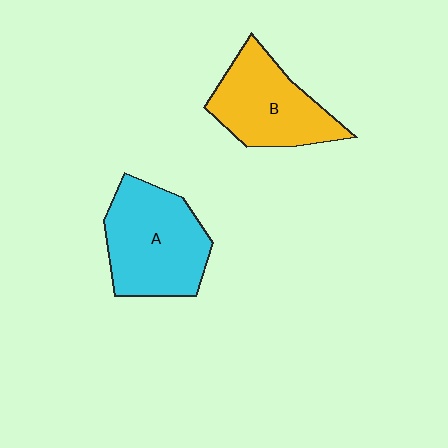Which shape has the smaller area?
Shape B (yellow).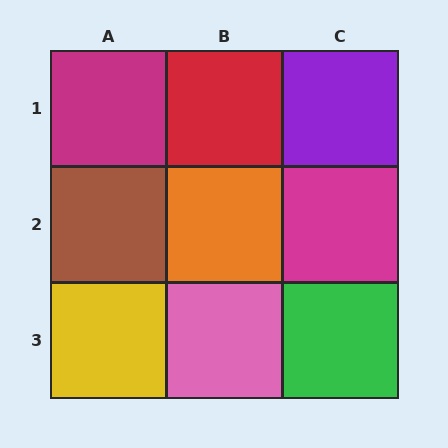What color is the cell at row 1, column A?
Magenta.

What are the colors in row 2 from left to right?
Brown, orange, magenta.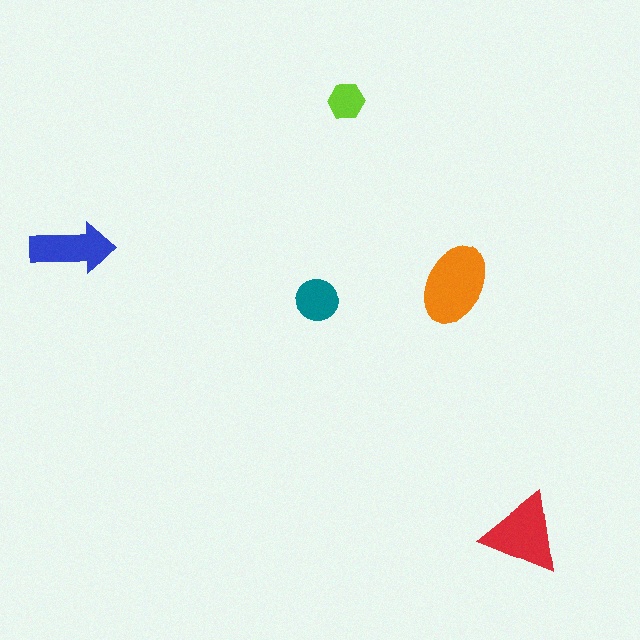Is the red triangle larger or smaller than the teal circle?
Larger.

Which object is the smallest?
The lime hexagon.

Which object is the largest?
The orange ellipse.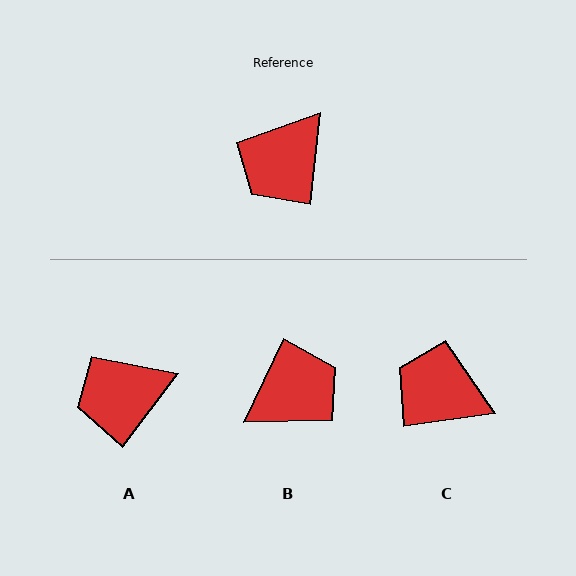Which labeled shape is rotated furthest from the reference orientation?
B, about 160 degrees away.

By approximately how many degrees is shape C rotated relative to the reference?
Approximately 75 degrees clockwise.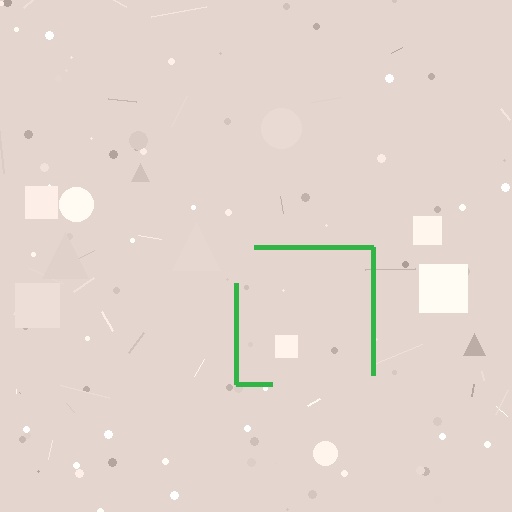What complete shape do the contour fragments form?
The contour fragments form a square.